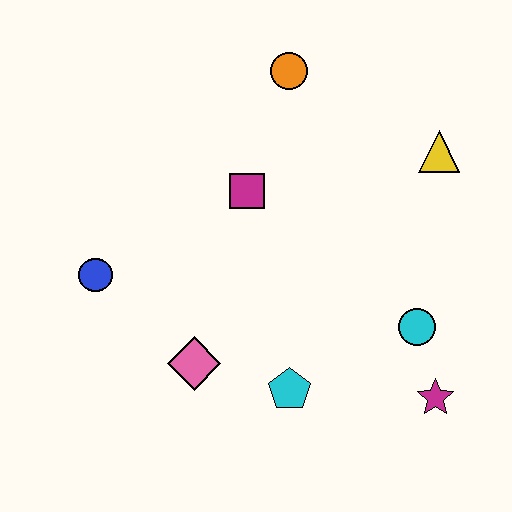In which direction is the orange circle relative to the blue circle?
The orange circle is above the blue circle.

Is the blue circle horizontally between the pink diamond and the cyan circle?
No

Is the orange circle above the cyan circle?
Yes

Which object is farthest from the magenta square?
The magenta star is farthest from the magenta square.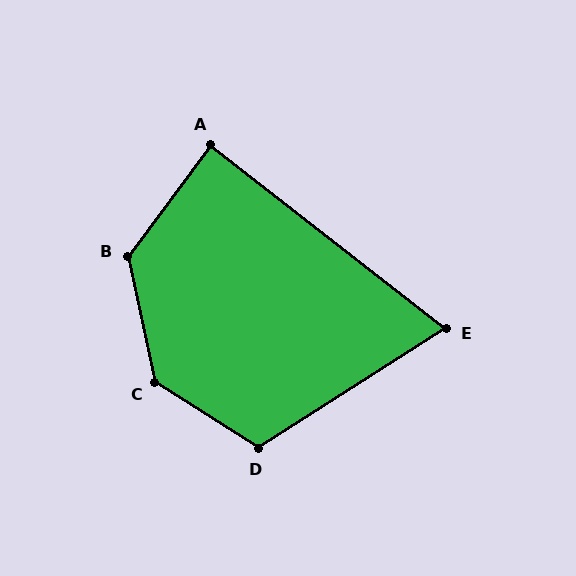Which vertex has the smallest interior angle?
E, at approximately 71 degrees.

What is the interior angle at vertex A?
Approximately 88 degrees (approximately right).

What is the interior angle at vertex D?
Approximately 115 degrees (obtuse).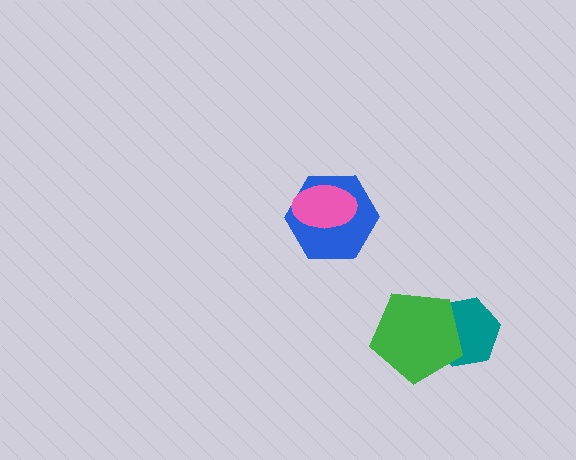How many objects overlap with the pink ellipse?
1 object overlaps with the pink ellipse.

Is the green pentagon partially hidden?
No, no other shape covers it.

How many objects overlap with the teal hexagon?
1 object overlaps with the teal hexagon.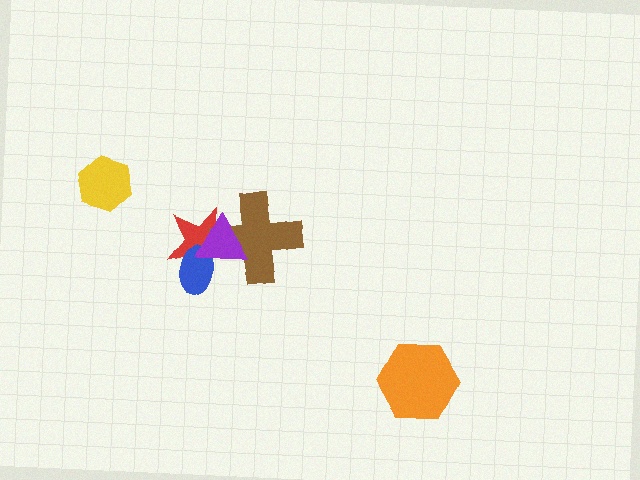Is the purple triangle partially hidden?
No, no other shape covers it.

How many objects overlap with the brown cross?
2 objects overlap with the brown cross.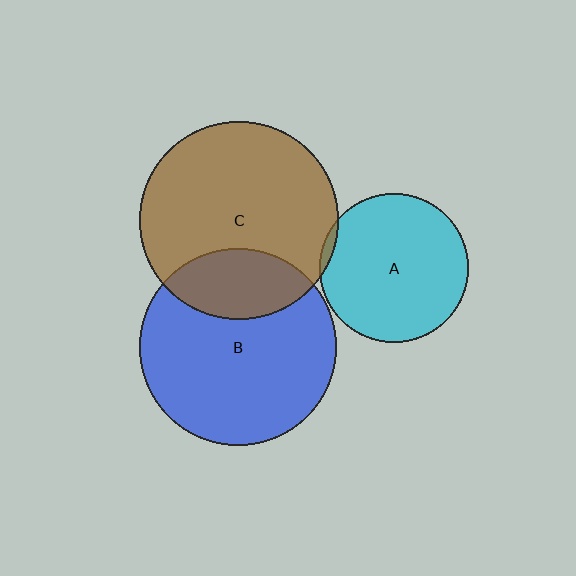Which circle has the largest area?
Circle C (brown).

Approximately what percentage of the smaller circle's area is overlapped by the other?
Approximately 5%.